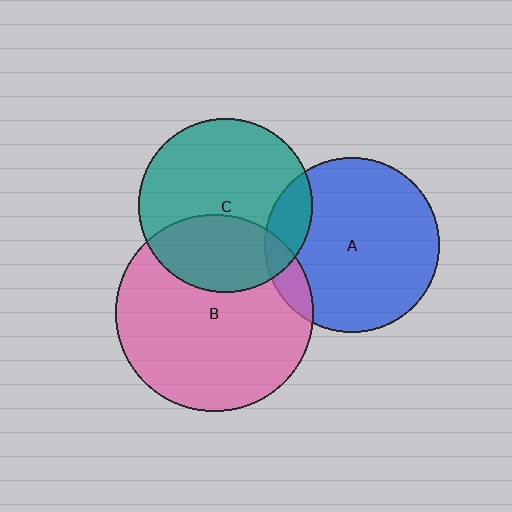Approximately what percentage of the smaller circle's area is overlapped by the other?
Approximately 35%.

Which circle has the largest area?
Circle B (pink).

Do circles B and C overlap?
Yes.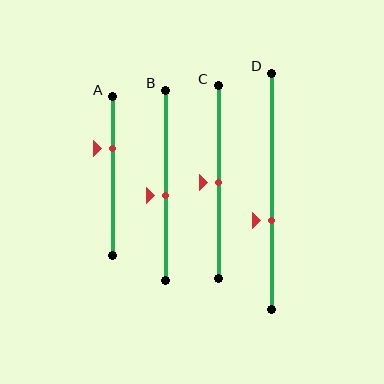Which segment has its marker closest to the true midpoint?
Segment C has its marker closest to the true midpoint.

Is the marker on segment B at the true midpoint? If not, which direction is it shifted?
No, the marker on segment B is shifted downward by about 6% of the segment length.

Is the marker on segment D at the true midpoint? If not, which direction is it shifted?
No, the marker on segment D is shifted downward by about 12% of the segment length.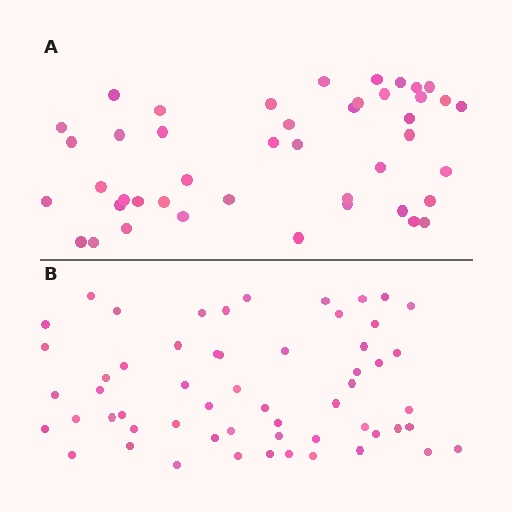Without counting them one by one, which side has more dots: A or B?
Region B (the bottom region) has more dots.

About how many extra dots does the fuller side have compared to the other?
Region B has approximately 15 more dots than region A.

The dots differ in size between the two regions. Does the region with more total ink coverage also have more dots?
No. Region A has more total ink coverage because its dots are larger, but region B actually contains more individual dots. Total area can be misleading — the number of items is what matters here.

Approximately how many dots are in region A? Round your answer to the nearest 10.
About 40 dots. (The exact count is 44, which rounds to 40.)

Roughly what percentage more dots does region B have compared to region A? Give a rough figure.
About 30% more.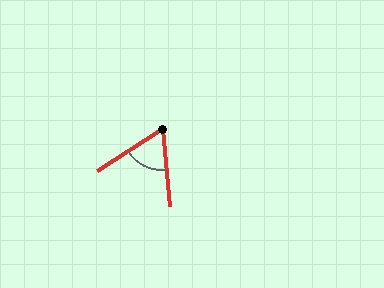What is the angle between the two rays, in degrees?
Approximately 62 degrees.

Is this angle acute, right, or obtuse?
It is acute.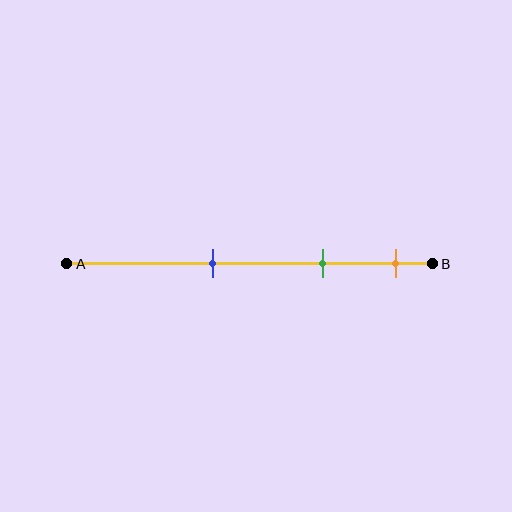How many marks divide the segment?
There are 3 marks dividing the segment.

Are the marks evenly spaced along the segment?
Yes, the marks are approximately evenly spaced.